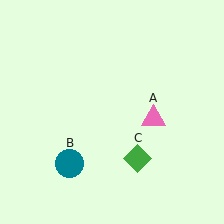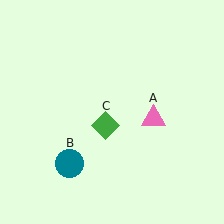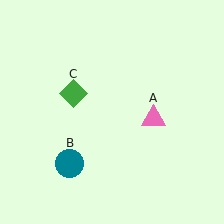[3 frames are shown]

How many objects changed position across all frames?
1 object changed position: green diamond (object C).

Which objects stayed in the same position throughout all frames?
Pink triangle (object A) and teal circle (object B) remained stationary.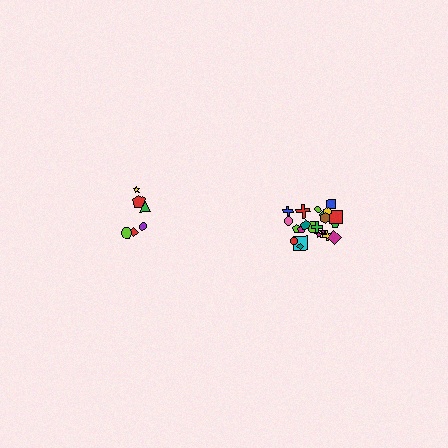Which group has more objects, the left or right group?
The right group.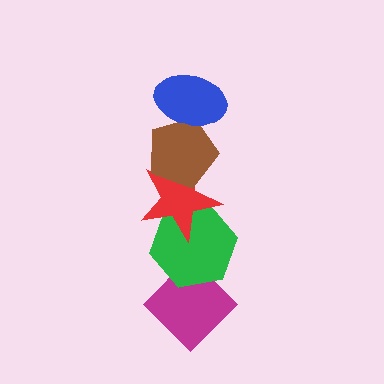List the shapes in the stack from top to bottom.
From top to bottom: the blue ellipse, the brown pentagon, the red star, the green hexagon, the magenta diamond.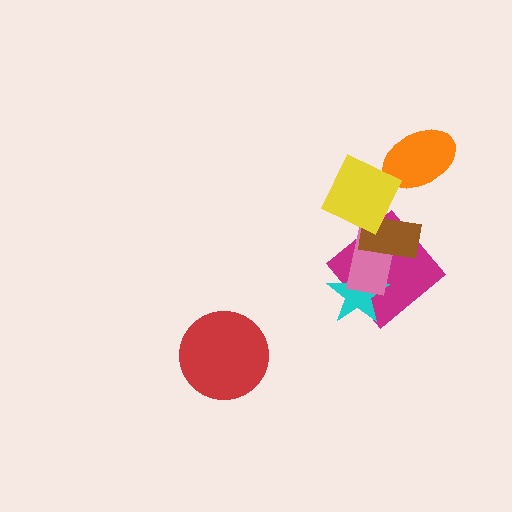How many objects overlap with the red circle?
0 objects overlap with the red circle.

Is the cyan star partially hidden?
Yes, it is partially covered by another shape.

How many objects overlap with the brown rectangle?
3 objects overlap with the brown rectangle.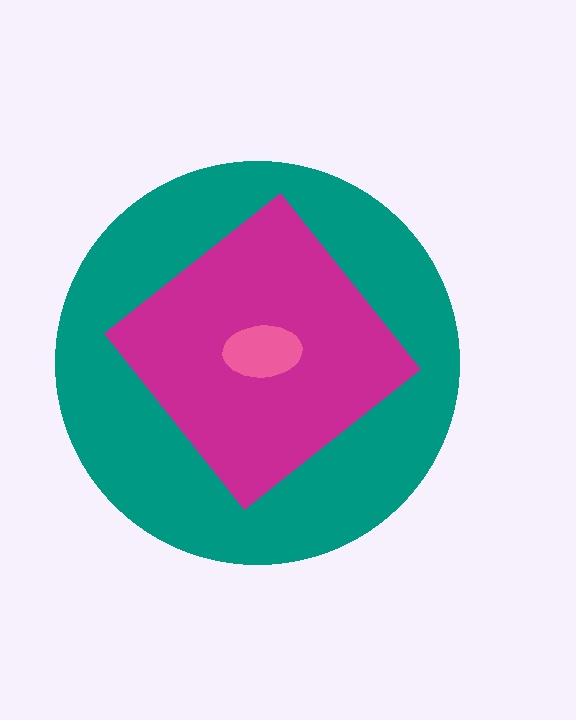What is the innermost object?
The pink ellipse.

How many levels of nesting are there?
3.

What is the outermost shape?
The teal circle.